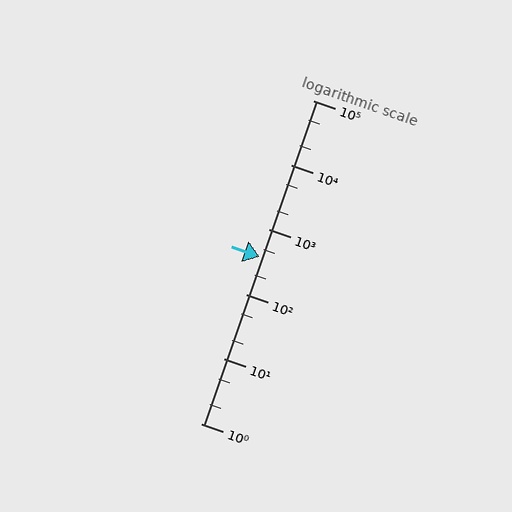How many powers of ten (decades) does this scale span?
The scale spans 5 decades, from 1 to 100000.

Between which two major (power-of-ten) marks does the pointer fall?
The pointer is between 100 and 1000.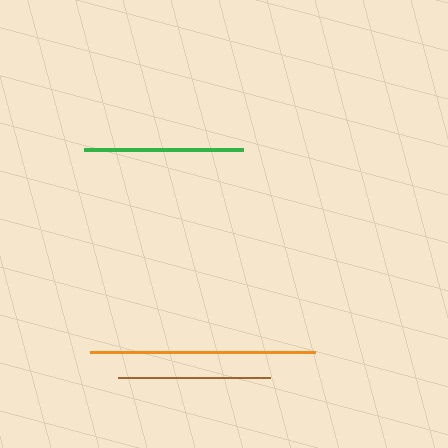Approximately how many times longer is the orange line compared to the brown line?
The orange line is approximately 1.5 times the length of the brown line.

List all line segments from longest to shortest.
From longest to shortest: orange, green, brown.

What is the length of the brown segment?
The brown segment is approximately 152 pixels long.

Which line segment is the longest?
The orange line is the longest at approximately 225 pixels.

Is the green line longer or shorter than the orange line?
The orange line is longer than the green line.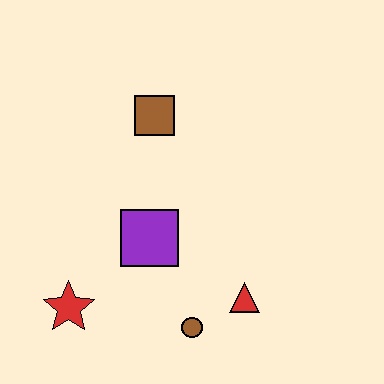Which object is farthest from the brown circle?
The brown square is farthest from the brown circle.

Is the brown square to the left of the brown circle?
Yes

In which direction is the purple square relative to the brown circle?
The purple square is above the brown circle.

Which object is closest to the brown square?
The purple square is closest to the brown square.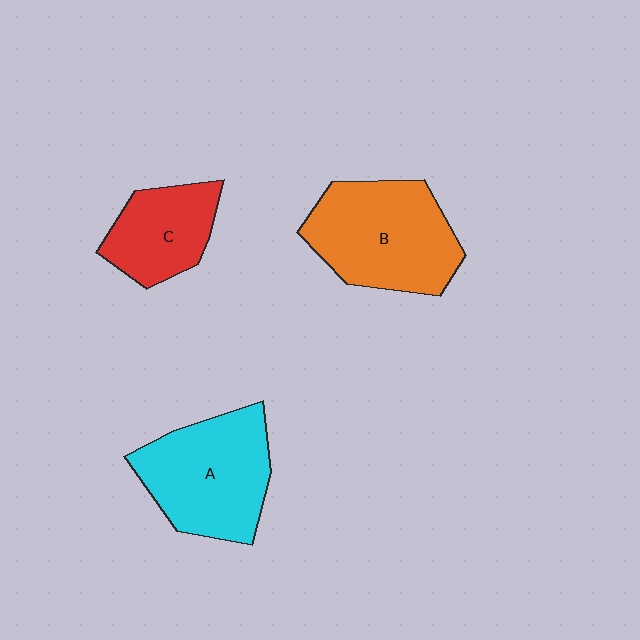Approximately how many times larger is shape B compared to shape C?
Approximately 1.6 times.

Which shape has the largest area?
Shape B (orange).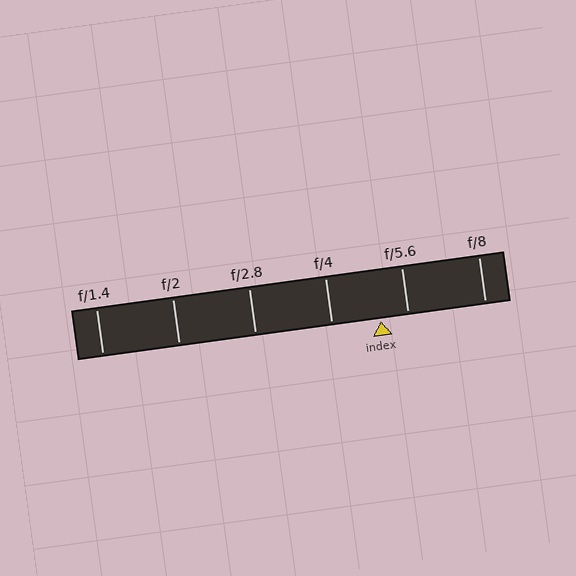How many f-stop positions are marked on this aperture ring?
There are 6 f-stop positions marked.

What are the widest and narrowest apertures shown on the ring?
The widest aperture shown is f/1.4 and the narrowest is f/8.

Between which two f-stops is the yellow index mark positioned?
The index mark is between f/4 and f/5.6.